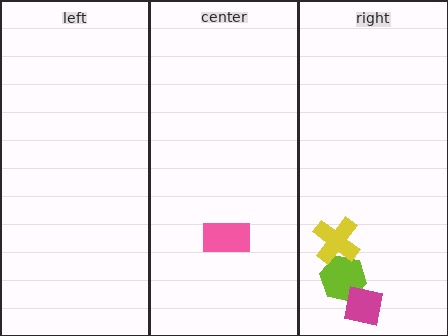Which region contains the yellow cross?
The right region.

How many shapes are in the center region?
1.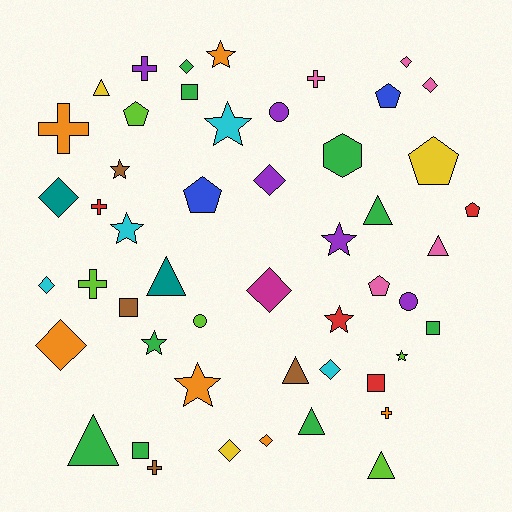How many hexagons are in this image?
There is 1 hexagon.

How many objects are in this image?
There are 50 objects.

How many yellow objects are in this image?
There are 3 yellow objects.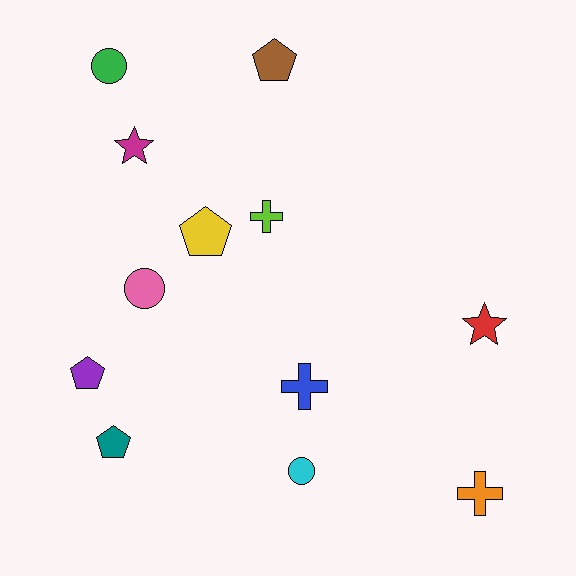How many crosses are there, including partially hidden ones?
There are 3 crosses.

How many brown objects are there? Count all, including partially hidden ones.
There is 1 brown object.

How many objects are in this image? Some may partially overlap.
There are 12 objects.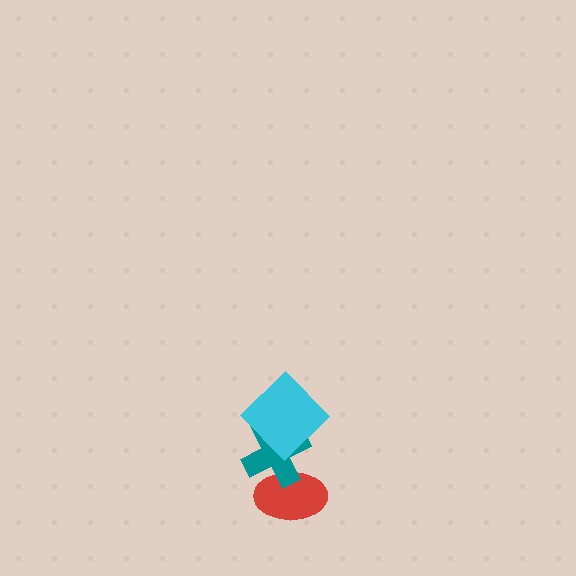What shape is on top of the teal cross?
The cyan diamond is on top of the teal cross.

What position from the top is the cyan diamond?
The cyan diamond is 1st from the top.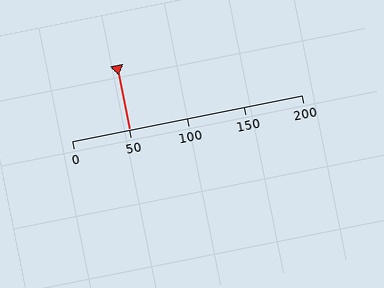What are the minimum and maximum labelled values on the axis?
The axis runs from 0 to 200.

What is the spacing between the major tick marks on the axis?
The major ticks are spaced 50 apart.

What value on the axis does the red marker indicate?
The marker indicates approximately 50.